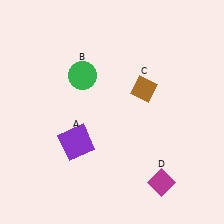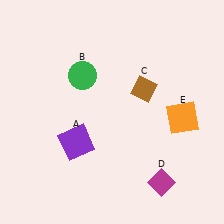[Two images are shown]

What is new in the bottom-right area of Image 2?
An orange square (E) was added in the bottom-right area of Image 2.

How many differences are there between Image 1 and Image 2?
There is 1 difference between the two images.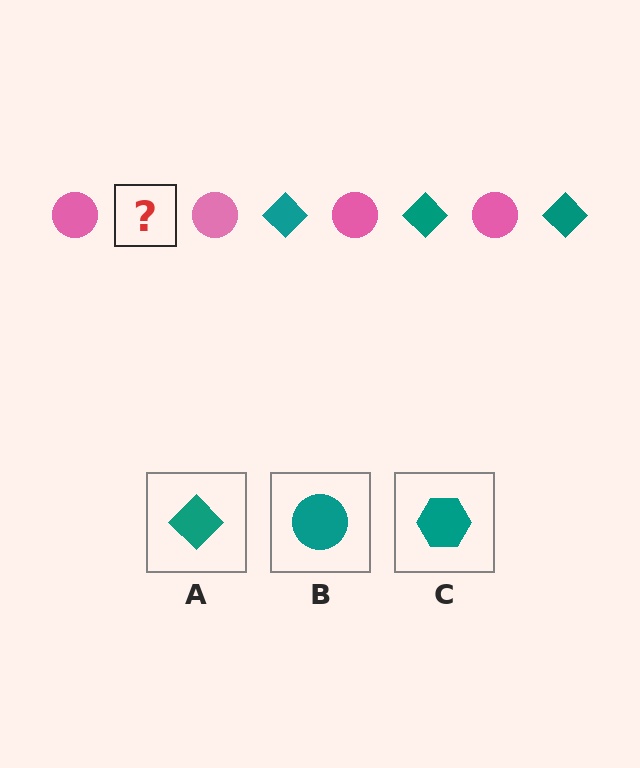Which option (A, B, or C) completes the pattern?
A.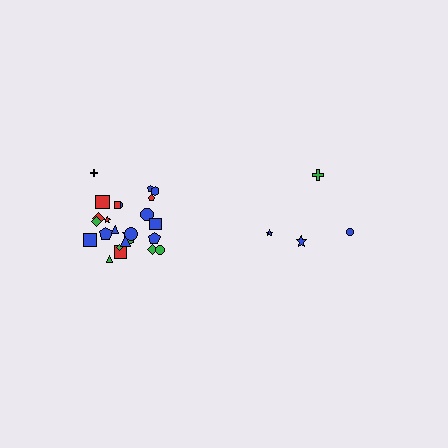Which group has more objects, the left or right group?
The left group.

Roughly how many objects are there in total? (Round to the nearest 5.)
Roughly 30 objects in total.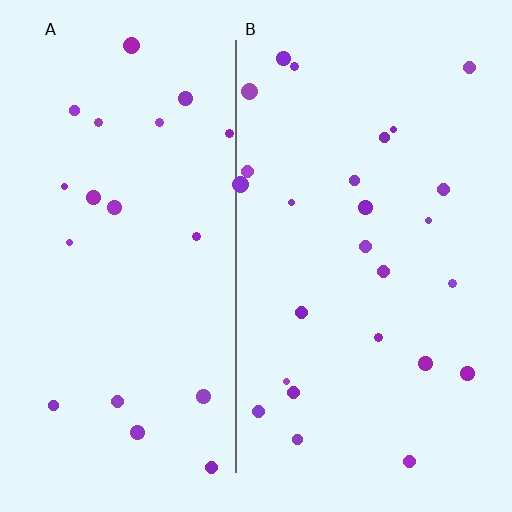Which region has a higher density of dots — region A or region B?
B (the right).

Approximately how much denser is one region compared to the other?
Approximately 1.3× — region B over region A.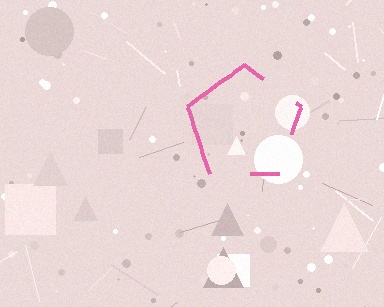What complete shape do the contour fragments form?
The contour fragments form a pentagon.